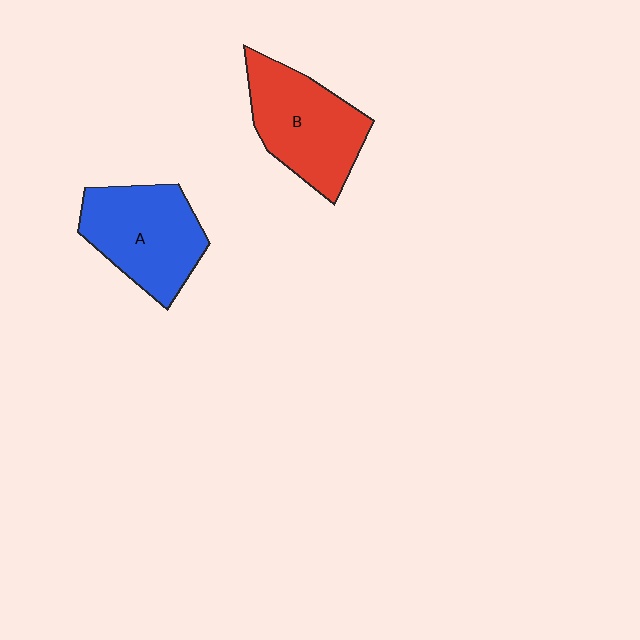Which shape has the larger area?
Shape B (red).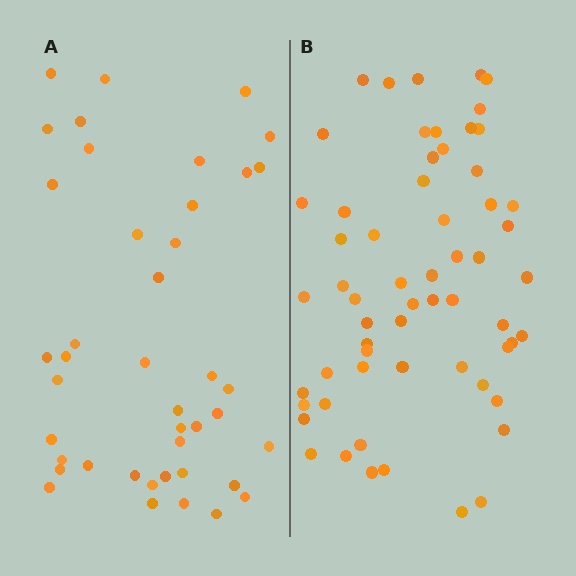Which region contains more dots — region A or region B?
Region B (the right region) has more dots.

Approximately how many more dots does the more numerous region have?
Region B has approximately 20 more dots than region A.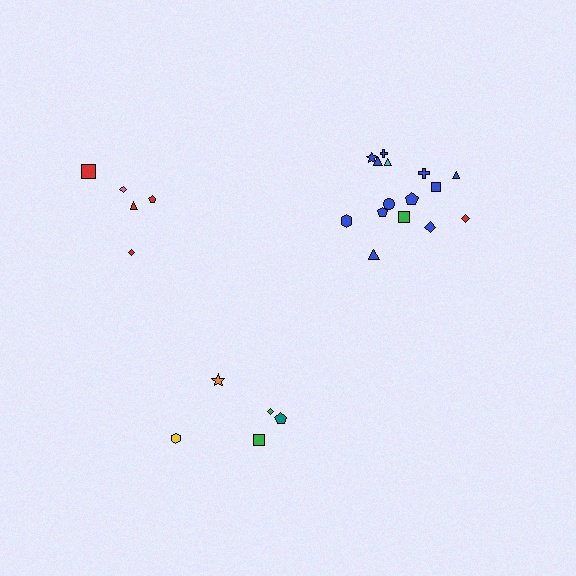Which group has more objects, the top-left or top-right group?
The top-right group.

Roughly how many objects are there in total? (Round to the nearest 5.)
Roughly 25 objects in total.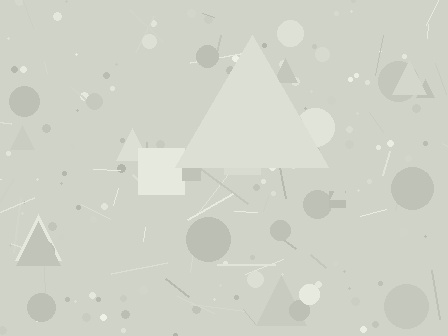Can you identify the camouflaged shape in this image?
The camouflaged shape is a triangle.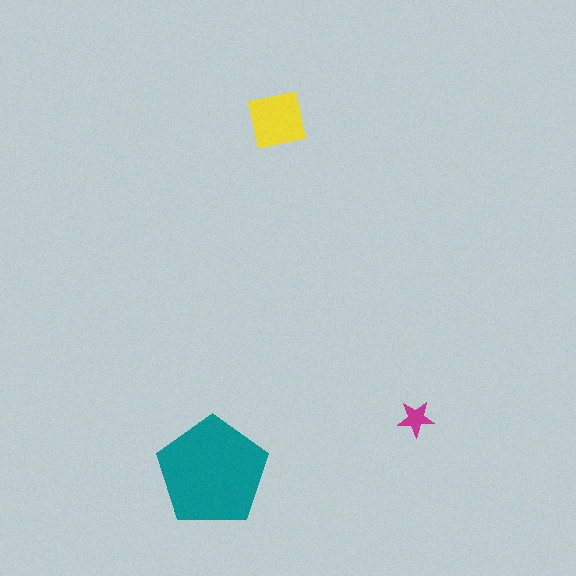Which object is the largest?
The teal pentagon.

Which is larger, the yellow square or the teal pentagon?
The teal pentagon.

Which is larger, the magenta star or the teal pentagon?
The teal pentagon.